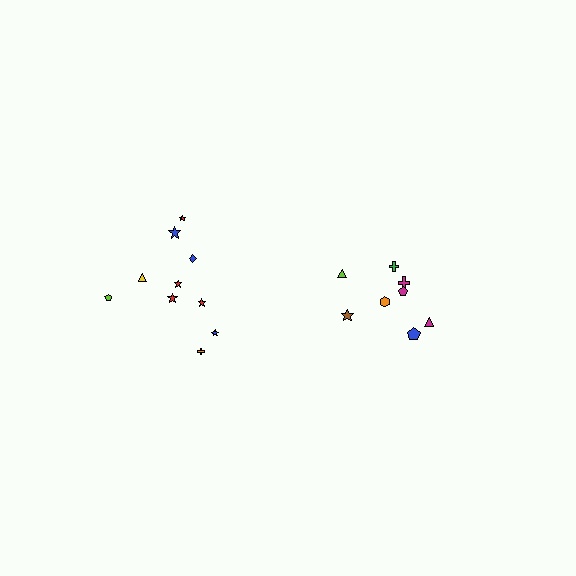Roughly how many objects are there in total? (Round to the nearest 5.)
Roughly 20 objects in total.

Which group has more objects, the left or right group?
The left group.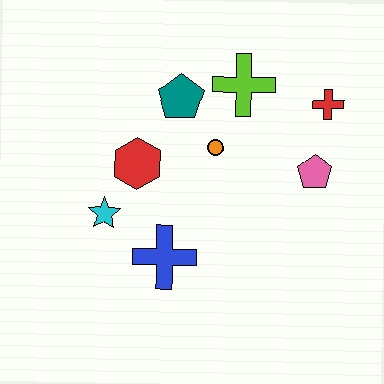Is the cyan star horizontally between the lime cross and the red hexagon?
No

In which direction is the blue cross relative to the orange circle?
The blue cross is below the orange circle.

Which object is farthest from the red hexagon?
The red cross is farthest from the red hexagon.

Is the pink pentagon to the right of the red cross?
No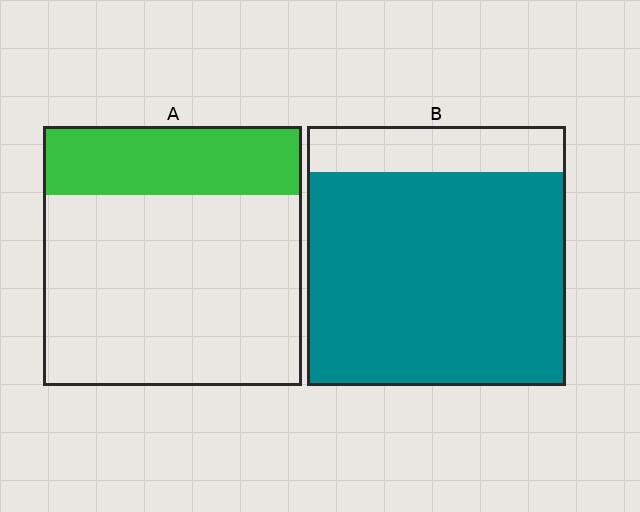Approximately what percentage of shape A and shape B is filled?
A is approximately 25% and B is approximately 80%.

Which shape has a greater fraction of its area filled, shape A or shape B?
Shape B.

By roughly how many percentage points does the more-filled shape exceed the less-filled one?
By roughly 55 percentage points (B over A).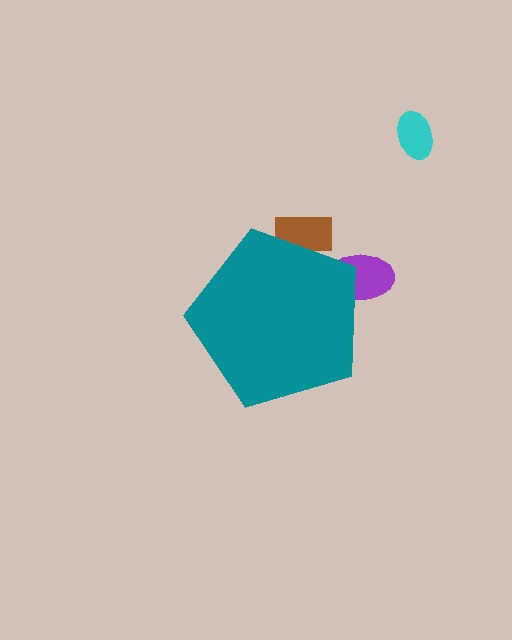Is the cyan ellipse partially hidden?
No, the cyan ellipse is fully visible.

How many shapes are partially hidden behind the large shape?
2 shapes are partially hidden.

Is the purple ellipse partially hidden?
Yes, the purple ellipse is partially hidden behind the teal pentagon.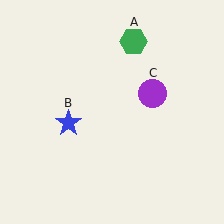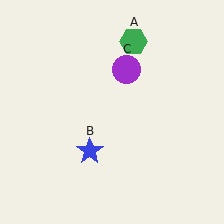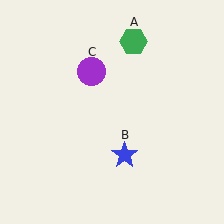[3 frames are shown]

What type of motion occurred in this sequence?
The blue star (object B), purple circle (object C) rotated counterclockwise around the center of the scene.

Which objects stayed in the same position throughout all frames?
Green hexagon (object A) remained stationary.